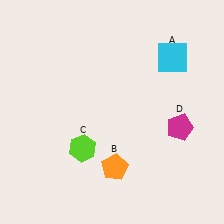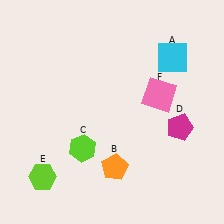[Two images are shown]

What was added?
A lime hexagon (E), a pink square (F) were added in Image 2.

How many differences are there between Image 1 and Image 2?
There are 2 differences between the two images.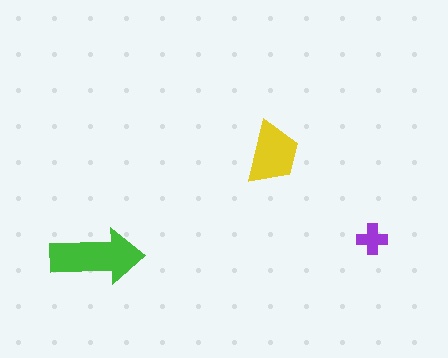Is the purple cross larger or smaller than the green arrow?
Smaller.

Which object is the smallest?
The purple cross.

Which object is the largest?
The green arrow.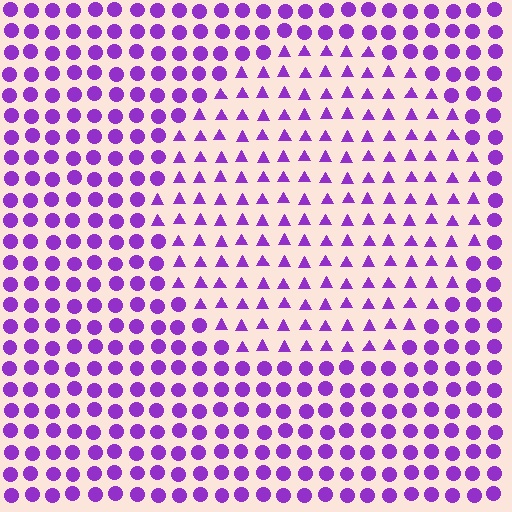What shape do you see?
I see a circle.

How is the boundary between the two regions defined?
The boundary is defined by a change in element shape: triangles inside vs. circles outside. All elements share the same color and spacing.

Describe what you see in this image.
The image is filled with small purple elements arranged in a uniform grid. A circle-shaped region contains triangles, while the surrounding area contains circles. The boundary is defined purely by the change in element shape.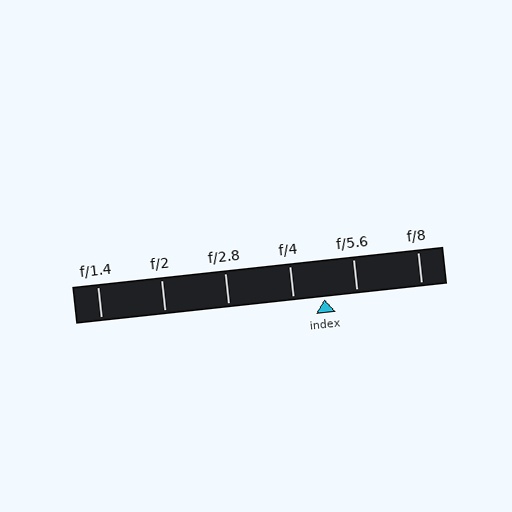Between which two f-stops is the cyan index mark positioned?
The index mark is between f/4 and f/5.6.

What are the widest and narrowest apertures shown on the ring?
The widest aperture shown is f/1.4 and the narrowest is f/8.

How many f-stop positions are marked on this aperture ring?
There are 6 f-stop positions marked.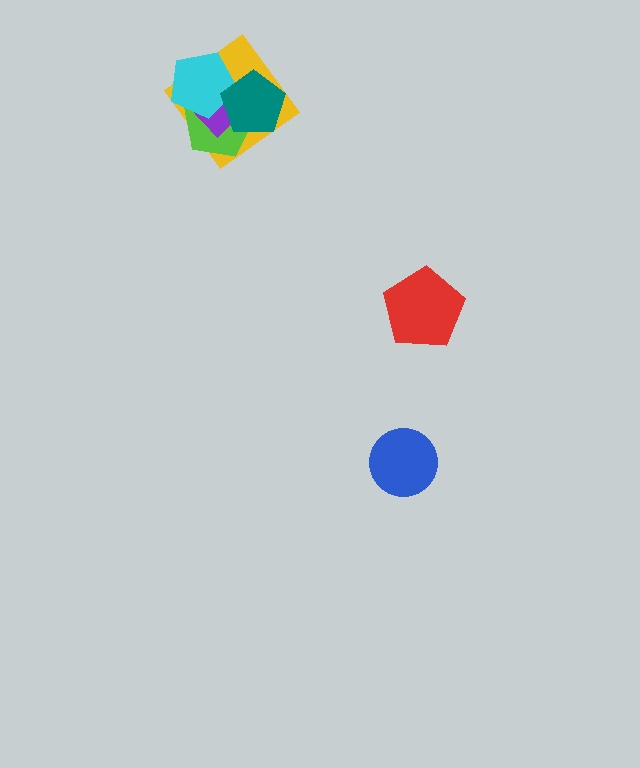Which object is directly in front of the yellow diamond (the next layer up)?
The lime pentagon is directly in front of the yellow diamond.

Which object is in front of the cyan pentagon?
The teal pentagon is in front of the cyan pentagon.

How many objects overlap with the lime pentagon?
4 objects overlap with the lime pentagon.